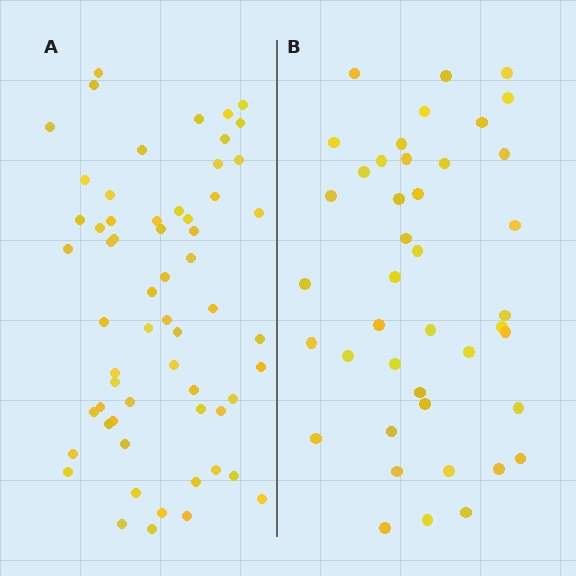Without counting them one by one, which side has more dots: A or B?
Region A (the left region) has more dots.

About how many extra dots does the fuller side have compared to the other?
Region A has approximately 20 more dots than region B.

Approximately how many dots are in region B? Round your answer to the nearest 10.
About 40 dots. (The exact count is 42, which rounds to 40.)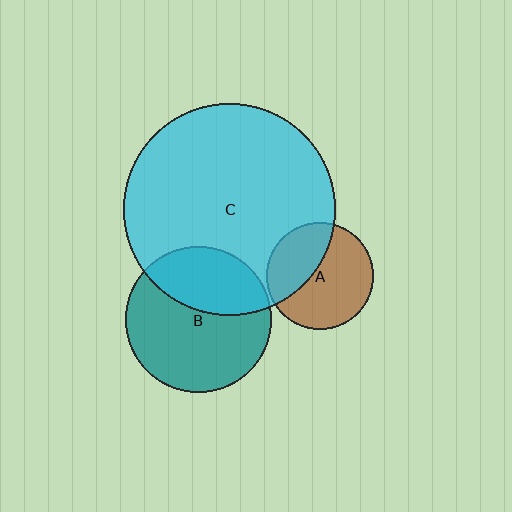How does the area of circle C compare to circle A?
Approximately 3.9 times.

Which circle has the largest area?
Circle C (cyan).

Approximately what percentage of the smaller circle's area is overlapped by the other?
Approximately 35%.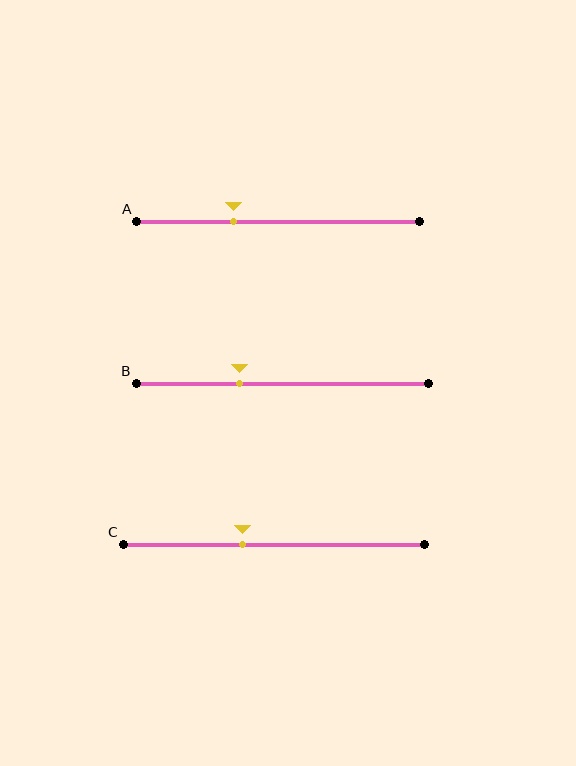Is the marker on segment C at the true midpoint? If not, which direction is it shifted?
No, the marker on segment C is shifted to the left by about 10% of the segment length.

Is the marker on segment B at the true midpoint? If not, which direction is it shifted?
No, the marker on segment B is shifted to the left by about 15% of the segment length.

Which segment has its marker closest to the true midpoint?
Segment C has its marker closest to the true midpoint.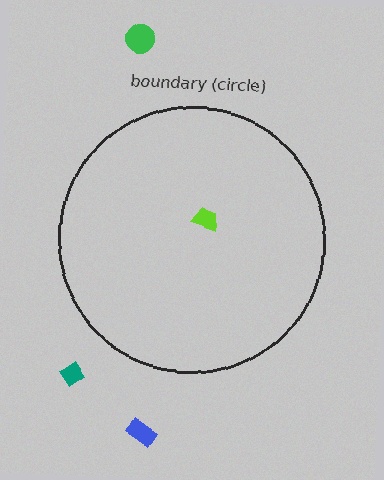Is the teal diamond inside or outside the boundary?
Outside.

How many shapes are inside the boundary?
1 inside, 3 outside.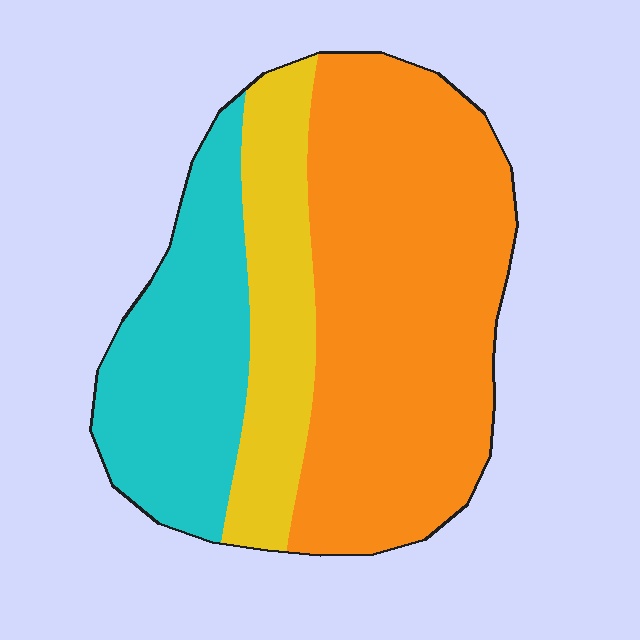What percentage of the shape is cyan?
Cyan covers around 25% of the shape.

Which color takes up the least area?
Yellow, at roughly 20%.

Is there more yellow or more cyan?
Cyan.